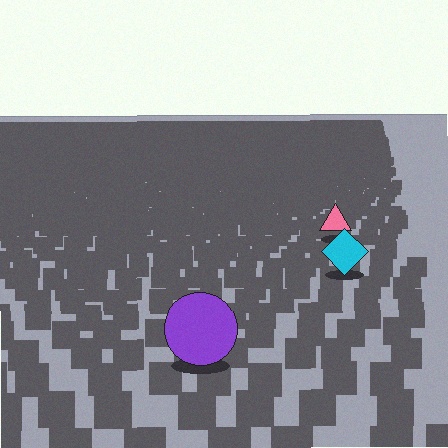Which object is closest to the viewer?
The purple circle is closest. The texture marks near it are larger and more spread out.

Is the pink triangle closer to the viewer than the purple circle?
No. The purple circle is closer — you can tell from the texture gradient: the ground texture is coarser near it.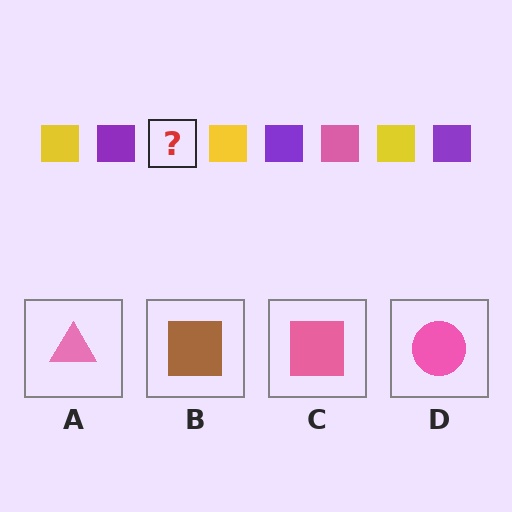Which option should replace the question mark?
Option C.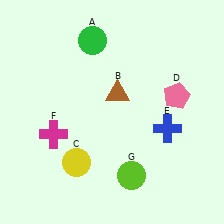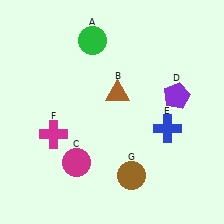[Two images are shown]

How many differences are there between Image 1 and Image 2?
There are 3 differences between the two images.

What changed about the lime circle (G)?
In Image 1, G is lime. In Image 2, it changed to brown.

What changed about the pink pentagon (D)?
In Image 1, D is pink. In Image 2, it changed to purple.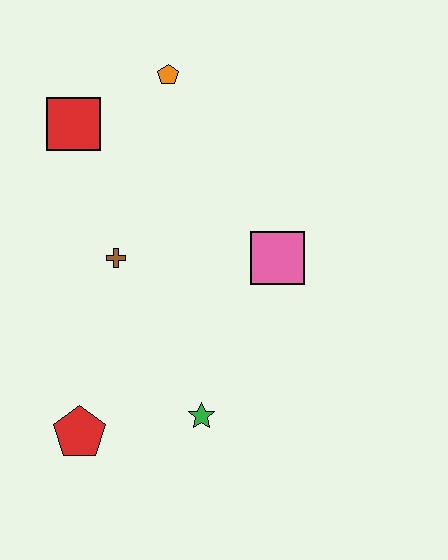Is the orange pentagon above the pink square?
Yes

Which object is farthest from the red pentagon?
The orange pentagon is farthest from the red pentagon.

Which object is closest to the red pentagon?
The green star is closest to the red pentagon.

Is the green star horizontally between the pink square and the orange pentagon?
Yes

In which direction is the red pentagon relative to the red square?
The red pentagon is below the red square.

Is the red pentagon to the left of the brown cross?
Yes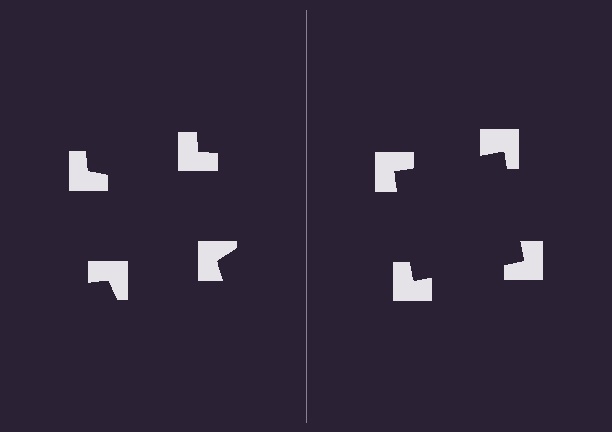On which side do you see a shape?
An illusory square appears on the right side. On the left side the wedge cuts are rotated, so no coherent shape forms.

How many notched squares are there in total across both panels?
8 — 4 on each side.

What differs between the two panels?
The notched squares are positioned identically on both sides; only the wedge orientations differ. On the right they align to a square; on the left they are misaligned.